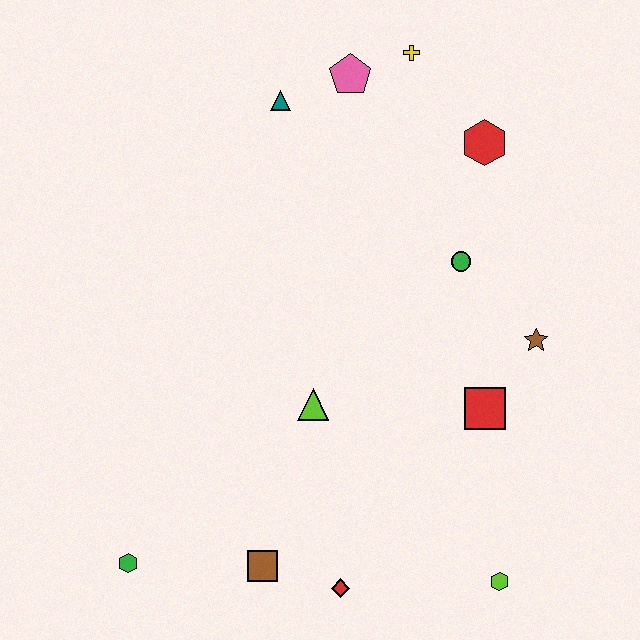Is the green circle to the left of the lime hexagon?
Yes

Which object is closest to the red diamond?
The brown square is closest to the red diamond.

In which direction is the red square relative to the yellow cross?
The red square is below the yellow cross.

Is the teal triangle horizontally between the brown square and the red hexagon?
Yes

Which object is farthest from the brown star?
The green hexagon is farthest from the brown star.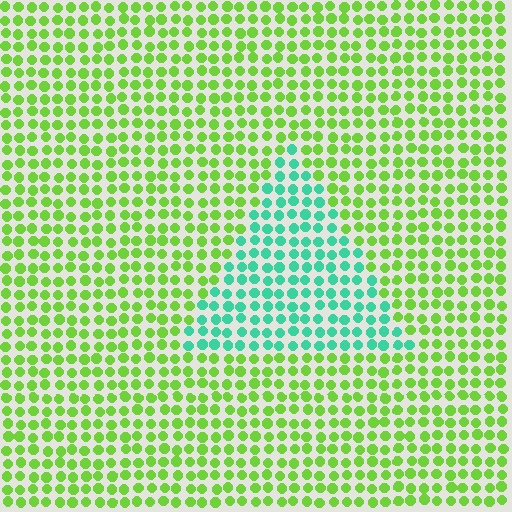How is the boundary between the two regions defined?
The boundary is defined purely by a slight shift in hue (about 61 degrees). Spacing, size, and orientation are identical on both sides.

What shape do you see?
I see a triangle.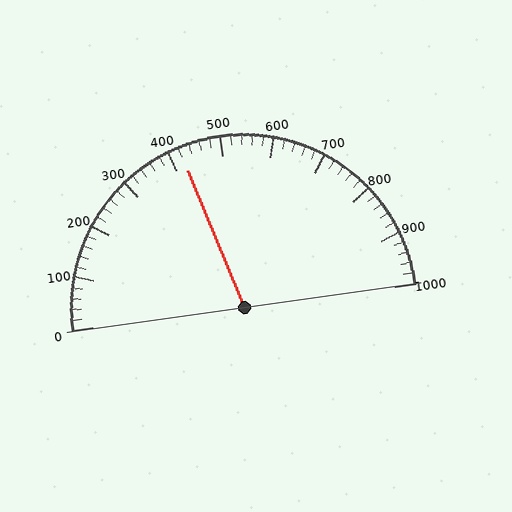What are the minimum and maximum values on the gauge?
The gauge ranges from 0 to 1000.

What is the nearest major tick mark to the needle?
The nearest major tick mark is 400.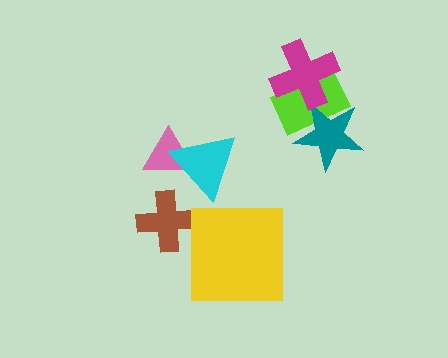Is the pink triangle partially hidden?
Yes, it is partially covered by another shape.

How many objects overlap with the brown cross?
0 objects overlap with the brown cross.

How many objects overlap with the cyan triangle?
1 object overlaps with the cyan triangle.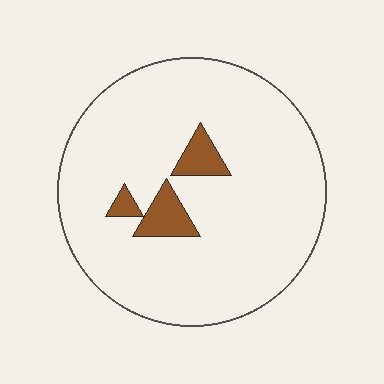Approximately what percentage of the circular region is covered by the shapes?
Approximately 10%.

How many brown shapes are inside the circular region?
3.